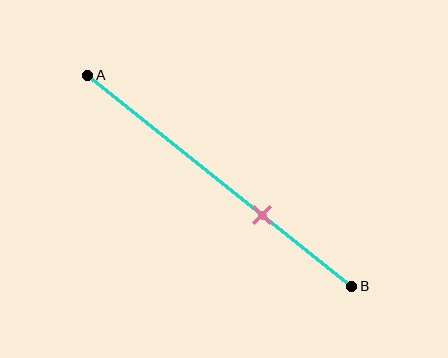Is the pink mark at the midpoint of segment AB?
No, the mark is at about 65% from A, not at the 50% midpoint.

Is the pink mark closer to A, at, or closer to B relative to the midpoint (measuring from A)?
The pink mark is closer to point B than the midpoint of segment AB.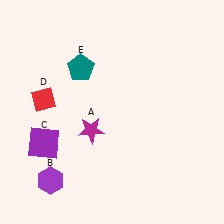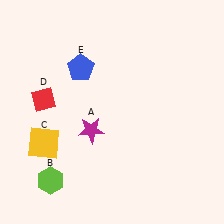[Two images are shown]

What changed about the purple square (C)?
In Image 1, C is purple. In Image 2, it changed to yellow.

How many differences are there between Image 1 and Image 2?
There are 3 differences between the two images.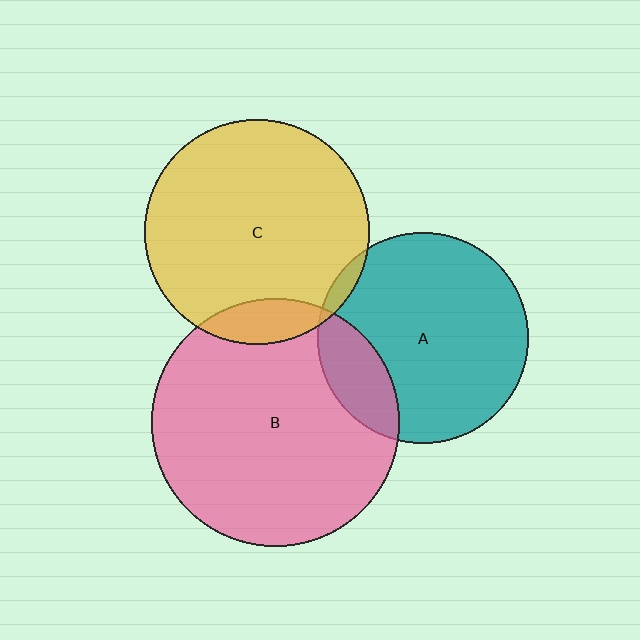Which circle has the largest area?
Circle B (pink).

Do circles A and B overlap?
Yes.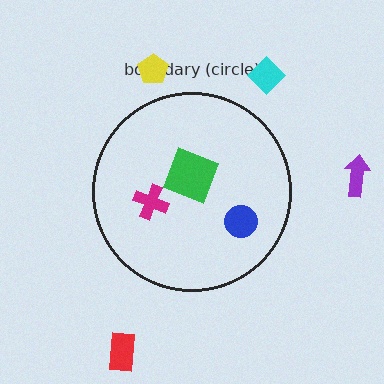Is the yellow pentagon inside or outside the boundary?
Outside.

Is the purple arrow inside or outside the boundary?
Outside.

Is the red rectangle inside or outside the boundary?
Outside.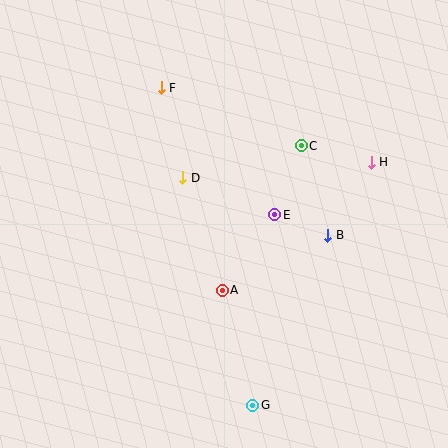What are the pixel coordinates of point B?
Point B is at (328, 235).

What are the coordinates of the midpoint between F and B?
The midpoint between F and B is at (245, 162).